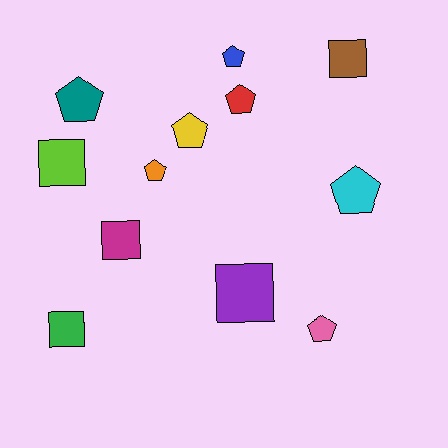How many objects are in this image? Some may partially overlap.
There are 12 objects.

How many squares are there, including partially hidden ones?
There are 5 squares.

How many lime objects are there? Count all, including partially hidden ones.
There is 1 lime object.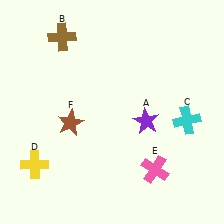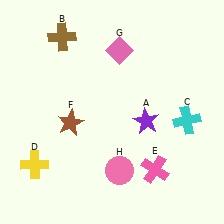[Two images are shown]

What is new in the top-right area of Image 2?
A pink diamond (G) was added in the top-right area of Image 2.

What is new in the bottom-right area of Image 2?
A pink circle (H) was added in the bottom-right area of Image 2.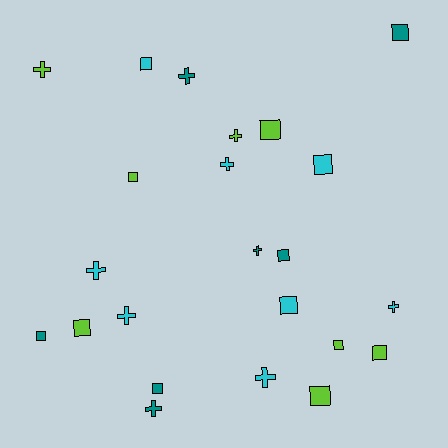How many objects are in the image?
There are 23 objects.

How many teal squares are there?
There are 4 teal squares.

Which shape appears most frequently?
Square, with 13 objects.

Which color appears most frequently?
Cyan, with 8 objects.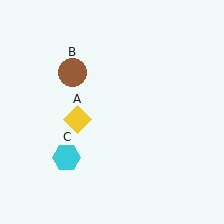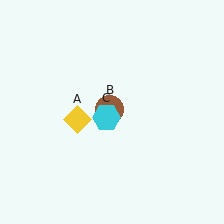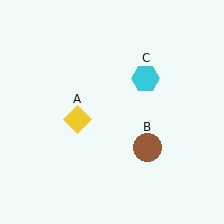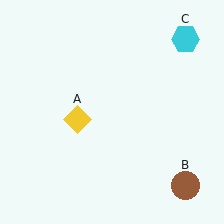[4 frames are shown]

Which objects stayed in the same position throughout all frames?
Yellow diamond (object A) remained stationary.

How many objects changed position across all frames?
2 objects changed position: brown circle (object B), cyan hexagon (object C).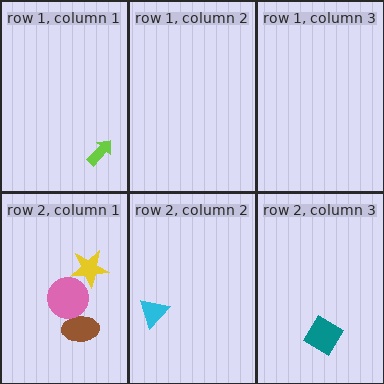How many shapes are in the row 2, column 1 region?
3.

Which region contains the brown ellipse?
The row 2, column 1 region.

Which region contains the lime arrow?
The row 1, column 1 region.